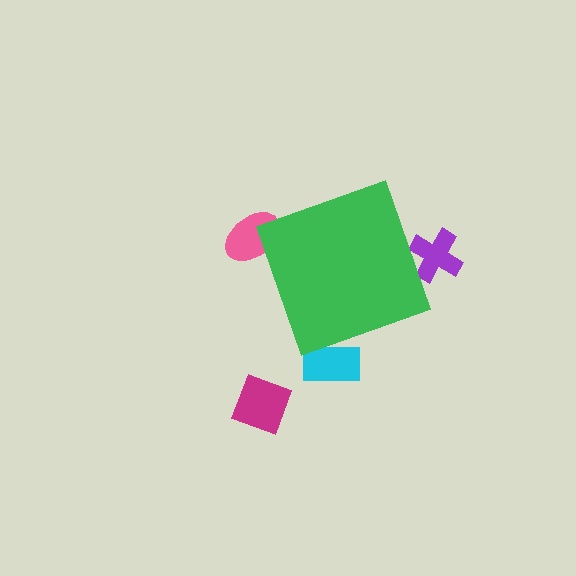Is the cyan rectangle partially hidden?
Yes, the cyan rectangle is partially hidden behind the green diamond.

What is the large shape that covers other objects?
A green diamond.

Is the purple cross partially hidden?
Yes, the purple cross is partially hidden behind the green diamond.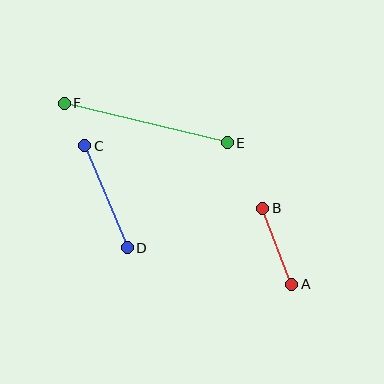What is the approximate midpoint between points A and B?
The midpoint is at approximately (277, 246) pixels.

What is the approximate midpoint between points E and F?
The midpoint is at approximately (146, 123) pixels.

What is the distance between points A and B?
The distance is approximately 81 pixels.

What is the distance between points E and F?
The distance is approximately 168 pixels.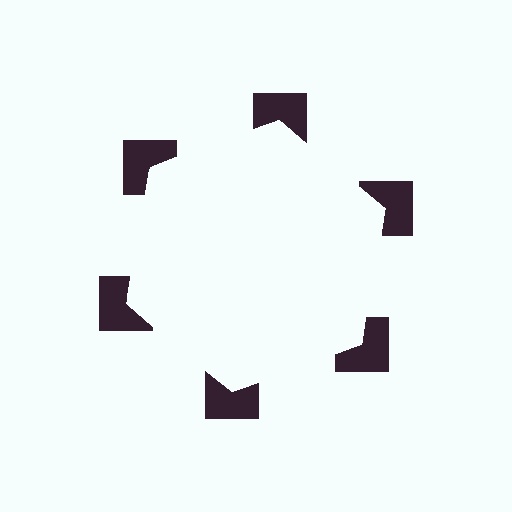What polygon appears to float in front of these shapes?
An illusory hexagon — its edges are inferred from the aligned wedge cuts in the notched squares, not physically drawn.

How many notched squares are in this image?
There are 6 — one at each vertex of the illusory hexagon.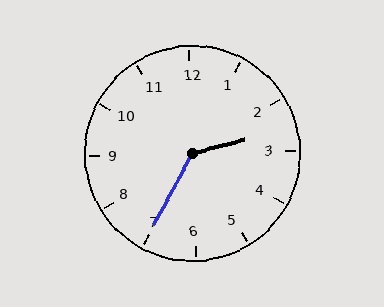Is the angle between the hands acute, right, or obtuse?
It is obtuse.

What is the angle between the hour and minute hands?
Approximately 132 degrees.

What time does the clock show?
2:35.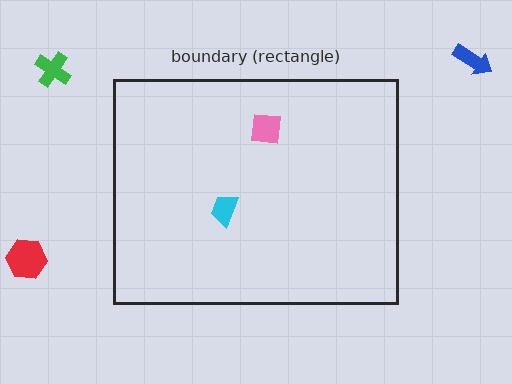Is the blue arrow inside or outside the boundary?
Outside.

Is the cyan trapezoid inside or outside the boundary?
Inside.